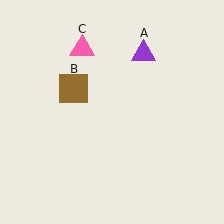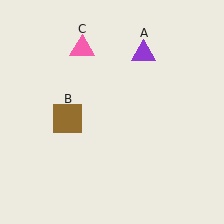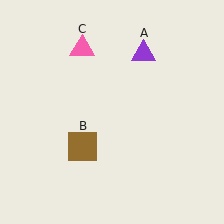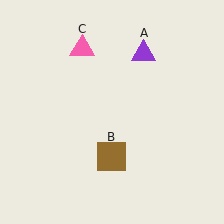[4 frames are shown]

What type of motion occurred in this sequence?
The brown square (object B) rotated counterclockwise around the center of the scene.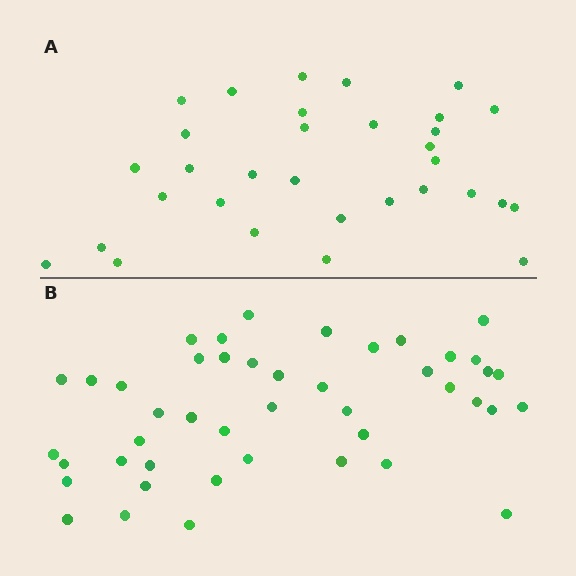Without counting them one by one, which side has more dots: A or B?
Region B (the bottom region) has more dots.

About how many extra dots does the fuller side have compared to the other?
Region B has approximately 15 more dots than region A.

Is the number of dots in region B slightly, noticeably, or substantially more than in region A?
Region B has noticeably more, but not dramatically so. The ratio is roughly 1.4 to 1.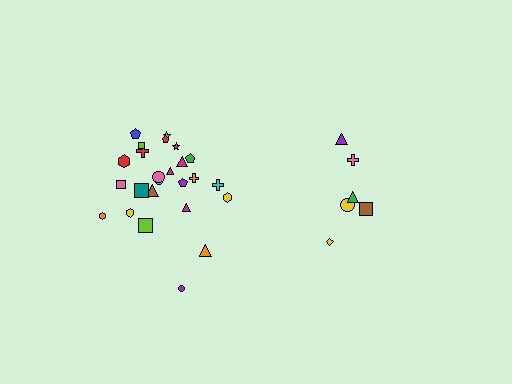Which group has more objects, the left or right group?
The left group.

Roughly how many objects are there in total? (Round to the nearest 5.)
Roughly 30 objects in total.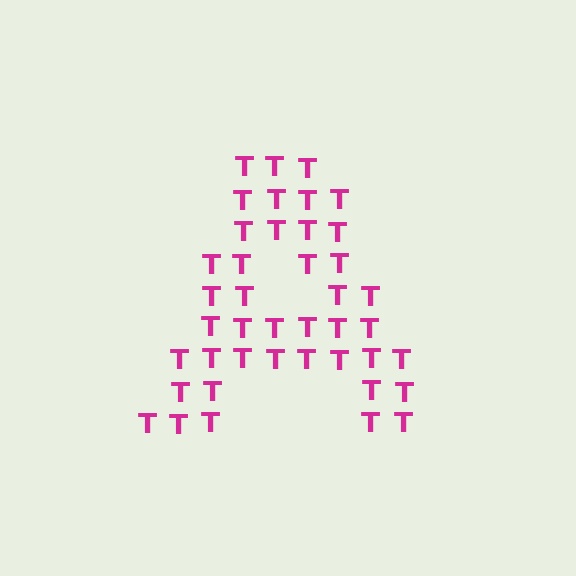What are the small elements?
The small elements are letter T's.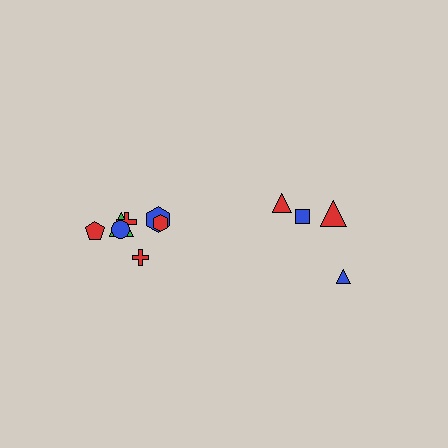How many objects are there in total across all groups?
There are 11 objects.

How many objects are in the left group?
There are 7 objects.